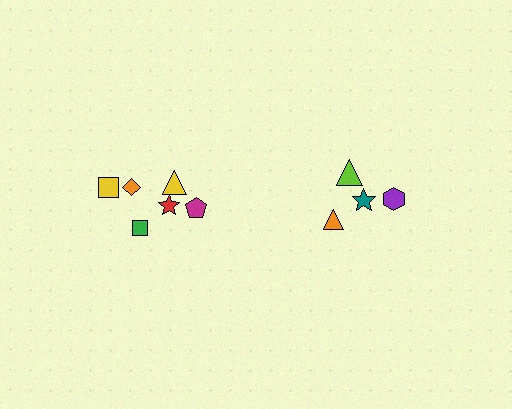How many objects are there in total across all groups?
There are 10 objects.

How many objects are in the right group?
There are 4 objects.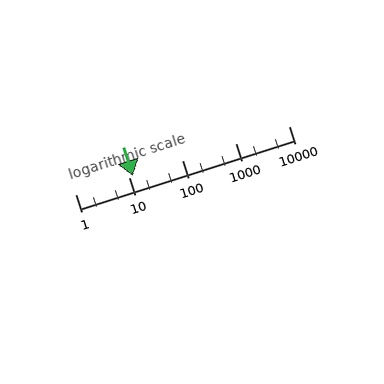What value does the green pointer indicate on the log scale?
The pointer indicates approximately 12.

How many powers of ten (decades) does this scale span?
The scale spans 4 decades, from 1 to 10000.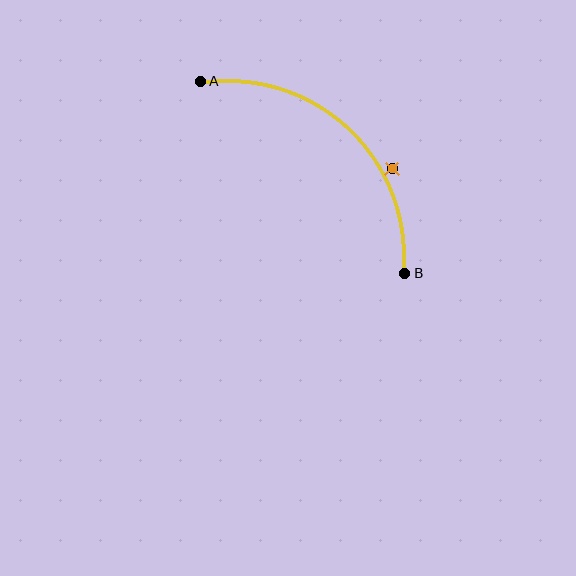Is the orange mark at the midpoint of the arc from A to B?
No — the orange mark does not lie on the arc at all. It sits slightly outside the curve.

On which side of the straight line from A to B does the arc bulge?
The arc bulges above and to the right of the straight line connecting A and B.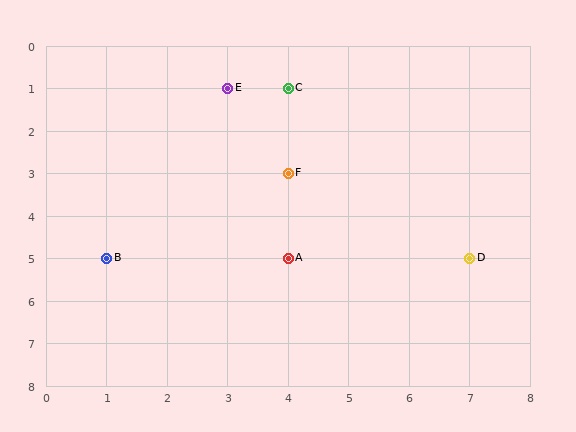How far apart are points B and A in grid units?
Points B and A are 3 columns apart.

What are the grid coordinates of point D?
Point D is at grid coordinates (7, 5).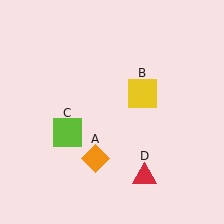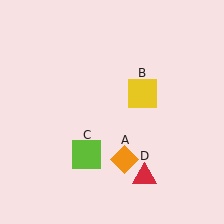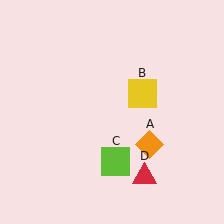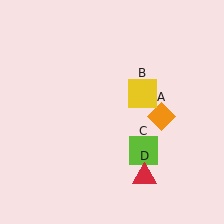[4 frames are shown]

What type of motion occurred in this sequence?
The orange diamond (object A), lime square (object C) rotated counterclockwise around the center of the scene.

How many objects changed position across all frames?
2 objects changed position: orange diamond (object A), lime square (object C).